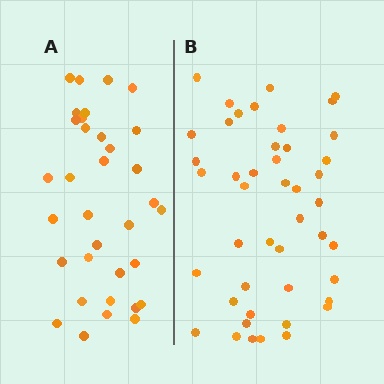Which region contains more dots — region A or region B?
Region B (the right region) has more dots.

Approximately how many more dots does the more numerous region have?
Region B has roughly 12 or so more dots than region A.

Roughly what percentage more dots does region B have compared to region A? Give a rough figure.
About 30% more.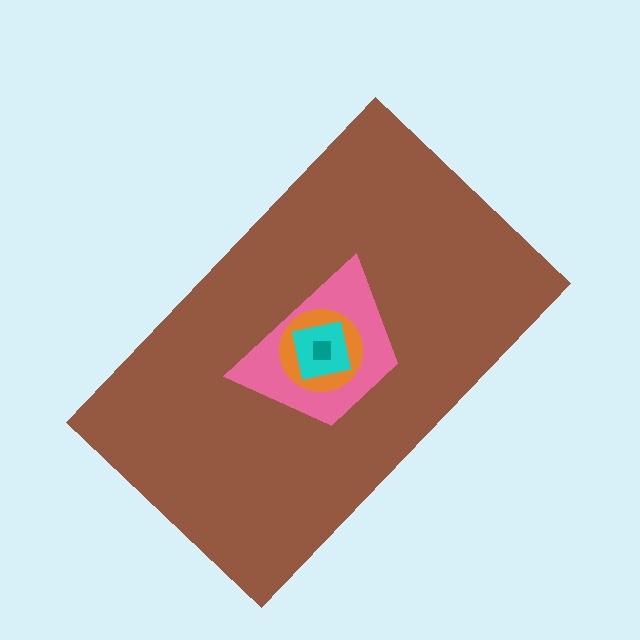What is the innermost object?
The teal square.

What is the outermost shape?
The brown rectangle.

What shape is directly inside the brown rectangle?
The pink trapezoid.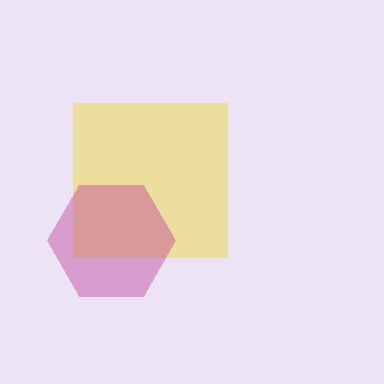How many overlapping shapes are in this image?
There are 2 overlapping shapes in the image.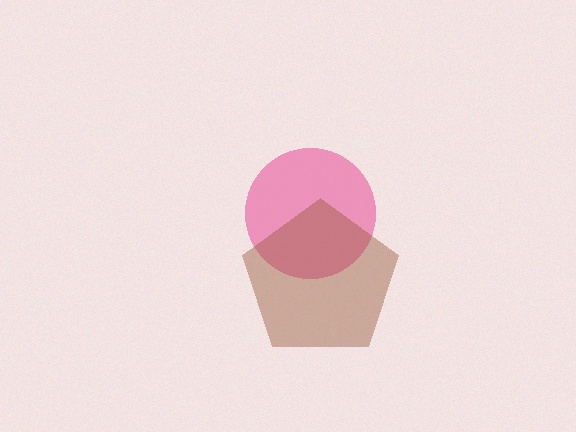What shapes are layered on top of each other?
The layered shapes are: a pink circle, a brown pentagon.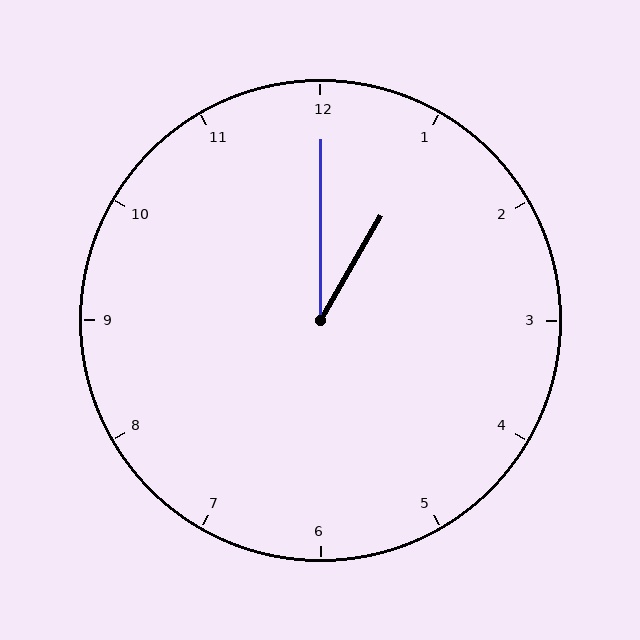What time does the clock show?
1:00.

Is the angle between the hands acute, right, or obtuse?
It is acute.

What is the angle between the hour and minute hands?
Approximately 30 degrees.